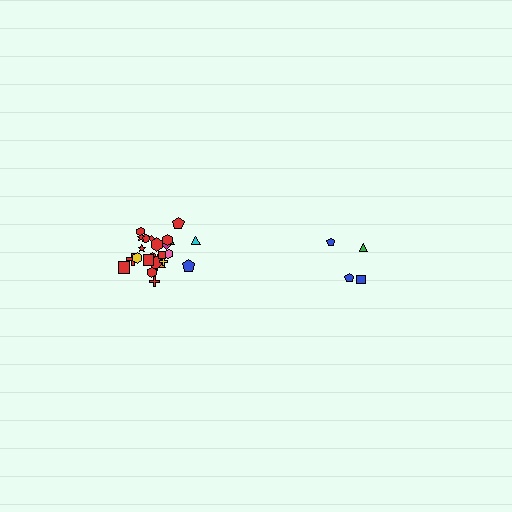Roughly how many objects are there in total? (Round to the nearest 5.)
Roughly 30 objects in total.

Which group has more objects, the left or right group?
The left group.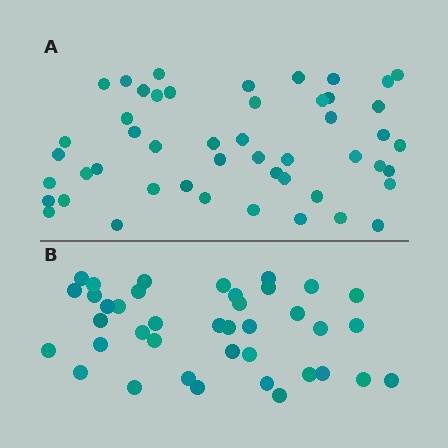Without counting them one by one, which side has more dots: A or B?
Region A (the top region) has more dots.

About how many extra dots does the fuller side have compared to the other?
Region A has roughly 10 or so more dots than region B.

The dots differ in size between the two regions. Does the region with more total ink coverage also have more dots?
No. Region B has more total ink coverage because its dots are larger, but region A actually contains more individual dots. Total area can be misleading — the number of items is what matters here.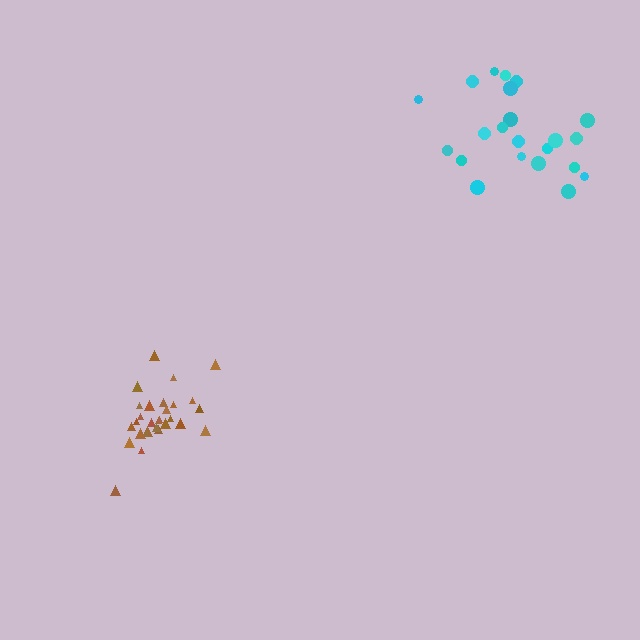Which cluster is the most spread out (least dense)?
Cyan.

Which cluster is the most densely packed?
Brown.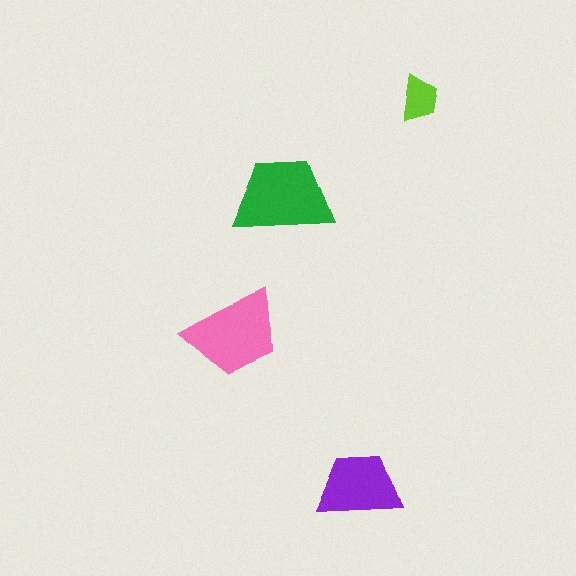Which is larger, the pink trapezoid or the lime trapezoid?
The pink one.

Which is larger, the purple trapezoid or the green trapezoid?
The green one.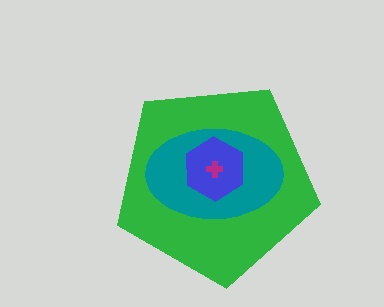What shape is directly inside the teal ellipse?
The blue hexagon.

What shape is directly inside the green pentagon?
The teal ellipse.